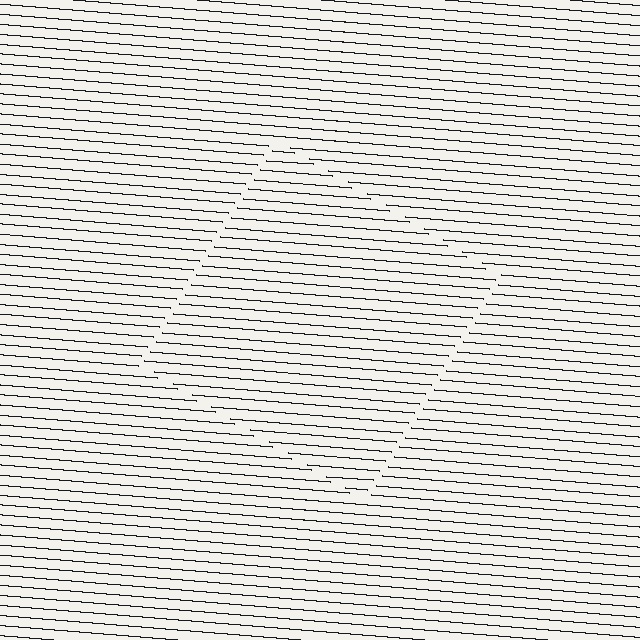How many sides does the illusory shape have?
4 sides — the line-ends trace a square.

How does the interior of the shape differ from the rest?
The interior of the shape contains the same grating, shifted by half a period — the contour is defined by the phase discontinuity where line-ends from the inner and outer gratings abut.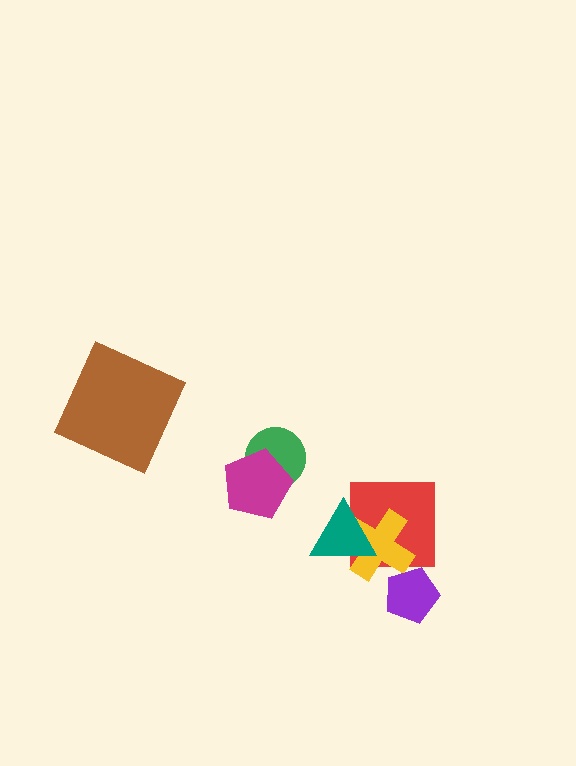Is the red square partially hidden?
Yes, it is partially covered by another shape.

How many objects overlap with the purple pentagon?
0 objects overlap with the purple pentagon.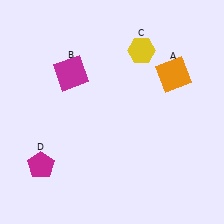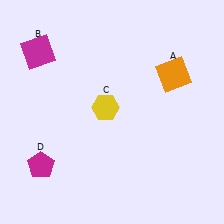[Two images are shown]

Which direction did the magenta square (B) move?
The magenta square (B) moved left.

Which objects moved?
The objects that moved are: the magenta square (B), the yellow hexagon (C).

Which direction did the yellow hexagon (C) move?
The yellow hexagon (C) moved down.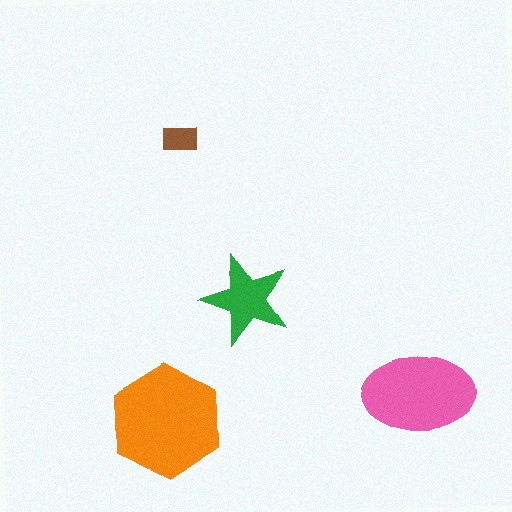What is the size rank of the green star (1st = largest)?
3rd.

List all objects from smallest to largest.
The brown rectangle, the green star, the pink ellipse, the orange hexagon.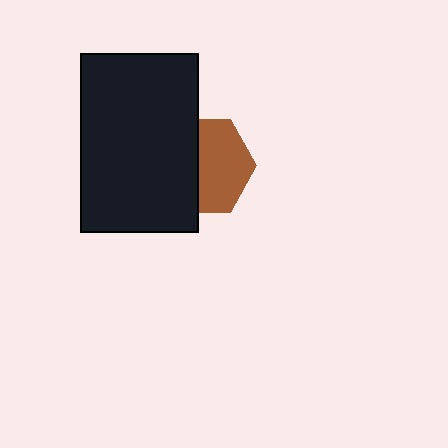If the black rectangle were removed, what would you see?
You would see the complete brown hexagon.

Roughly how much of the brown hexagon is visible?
About half of it is visible (roughly 55%).